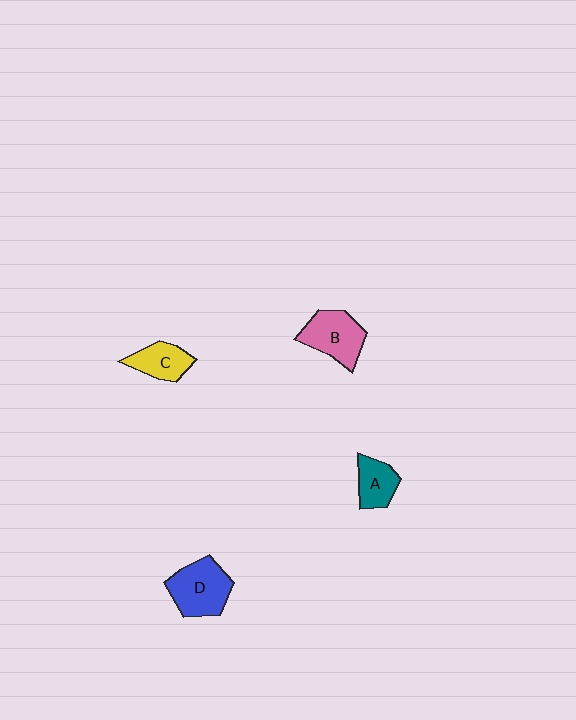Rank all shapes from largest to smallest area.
From largest to smallest: D (blue), B (pink), C (yellow), A (teal).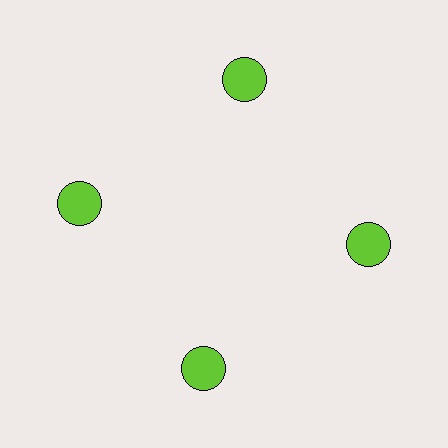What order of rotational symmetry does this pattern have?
This pattern has 4-fold rotational symmetry.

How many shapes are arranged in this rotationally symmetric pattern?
There are 4 shapes, arranged in 4 groups of 1.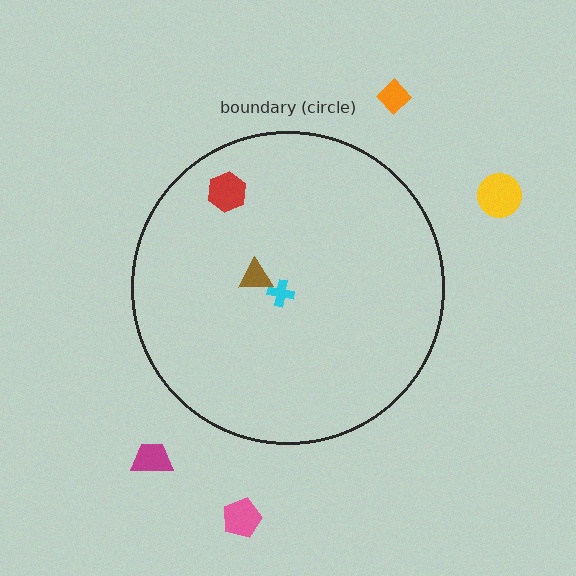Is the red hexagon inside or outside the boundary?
Inside.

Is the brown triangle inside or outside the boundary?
Inside.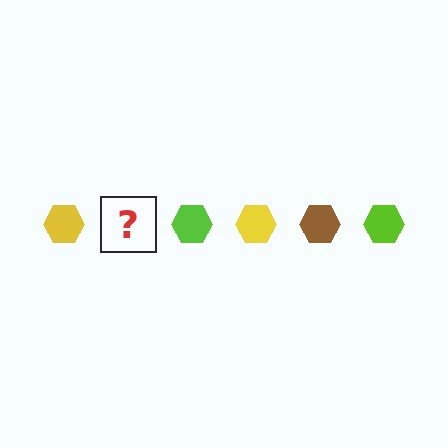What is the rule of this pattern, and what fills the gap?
The rule is that the pattern cycles through yellow, brown, lime hexagons. The gap should be filled with a brown hexagon.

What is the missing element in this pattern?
The missing element is a brown hexagon.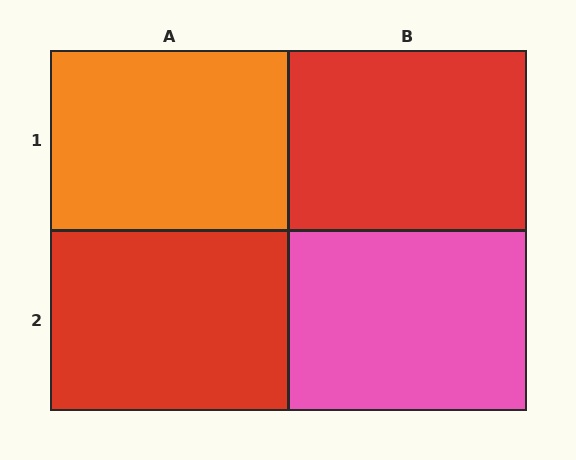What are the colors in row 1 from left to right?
Orange, red.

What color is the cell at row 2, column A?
Red.